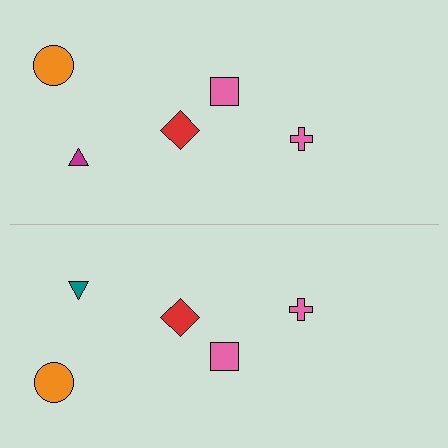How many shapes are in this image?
There are 10 shapes in this image.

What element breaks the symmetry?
The teal triangle on the bottom side breaks the symmetry — its mirror counterpart is magenta.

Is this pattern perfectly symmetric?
No, the pattern is not perfectly symmetric. The teal triangle on the bottom side breaks the symmetry — its mirror counterpart is magenta.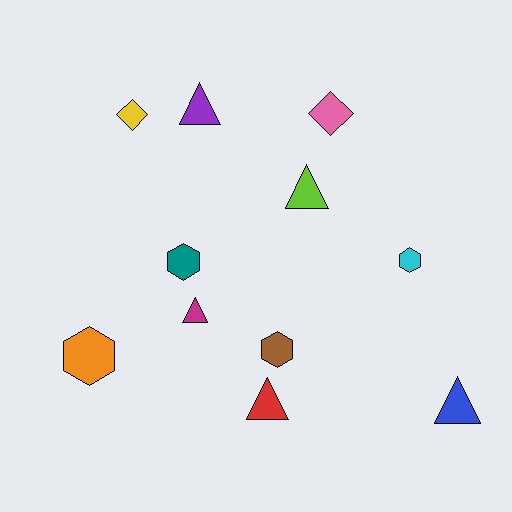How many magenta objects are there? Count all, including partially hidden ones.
There is 1 magenta object.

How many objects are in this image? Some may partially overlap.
There are 11 objects.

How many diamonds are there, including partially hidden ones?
There are 2 diamonds.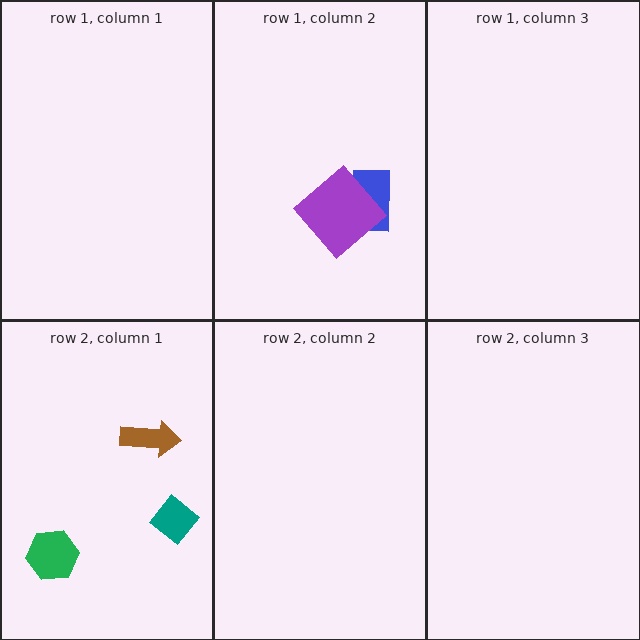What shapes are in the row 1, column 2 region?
The blue rectangle, the purple diamond.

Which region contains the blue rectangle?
The row 1, column 2 region.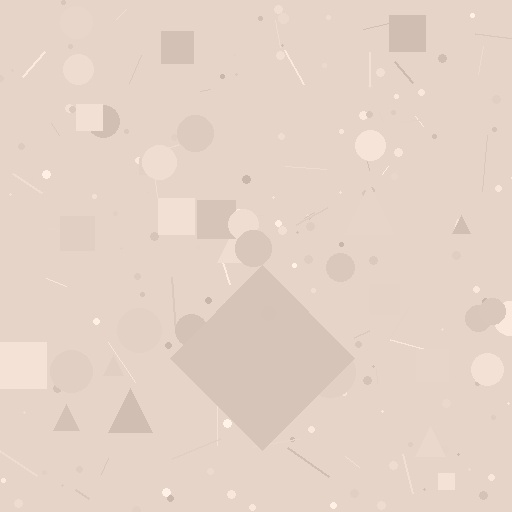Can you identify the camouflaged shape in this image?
The camouflaged shape is a diamond.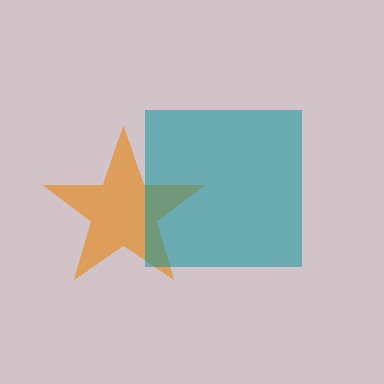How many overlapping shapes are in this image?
There are 2 overlapping shapes in the image.